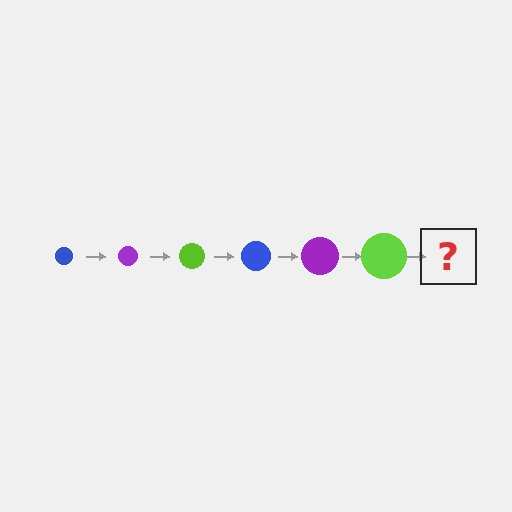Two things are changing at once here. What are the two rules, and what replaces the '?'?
The two rules are that the circle grows larger each step and the color cycles through blue, purple, and lime. The '?' should be a blue circle, larger than the previous one.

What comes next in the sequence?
The next element should be a blue circle, larger than the previous one.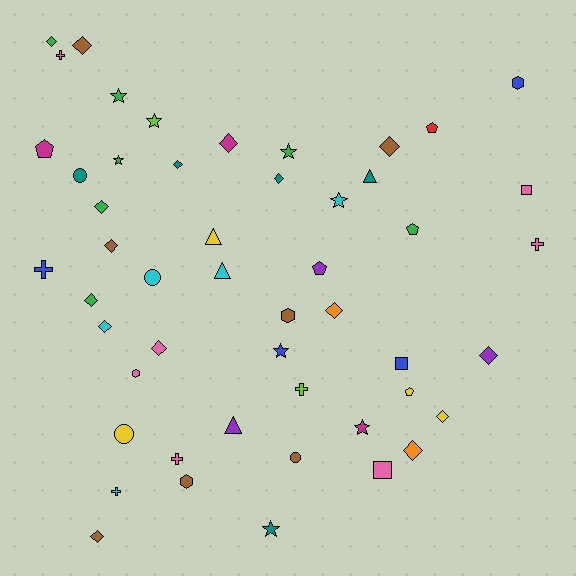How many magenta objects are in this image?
There are 3 magenta objects.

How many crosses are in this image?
There are 6 crosses.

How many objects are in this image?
There are 50 objects.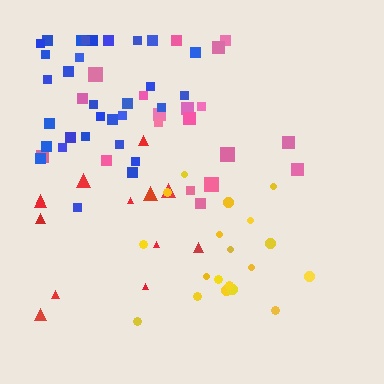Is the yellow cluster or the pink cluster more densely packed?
Yellow.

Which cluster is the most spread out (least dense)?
Red.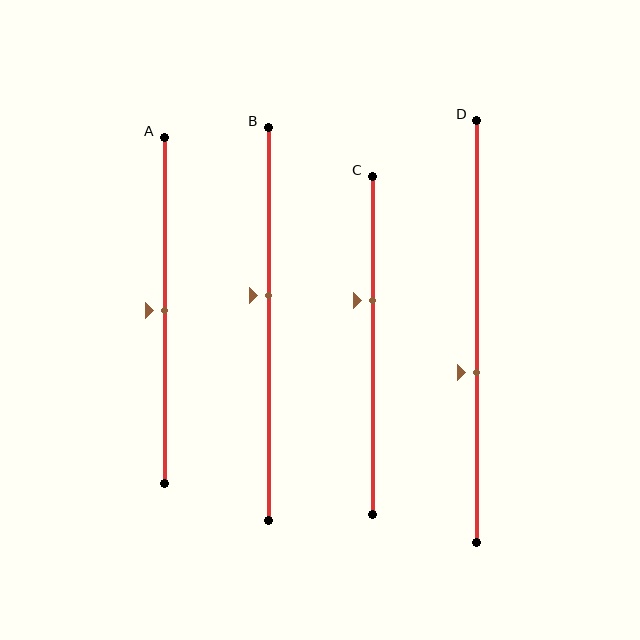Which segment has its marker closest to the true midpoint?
Segment A has its marker closest to the true midpoint.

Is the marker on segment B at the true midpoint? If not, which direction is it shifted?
No, the marker on segment B is shifted upward by about 7% of the segment length.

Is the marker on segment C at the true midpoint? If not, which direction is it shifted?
No, the marker on segment C is shifted upward by about 13% of the segment length.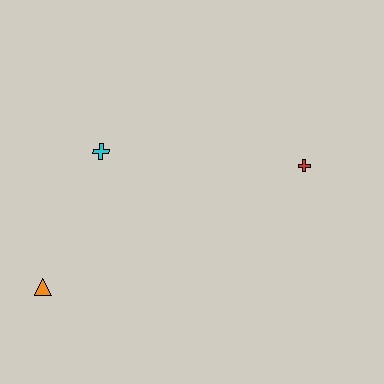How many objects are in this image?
There are 3 objects.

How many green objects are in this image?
There are no green objects.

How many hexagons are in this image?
There are no hexagons.